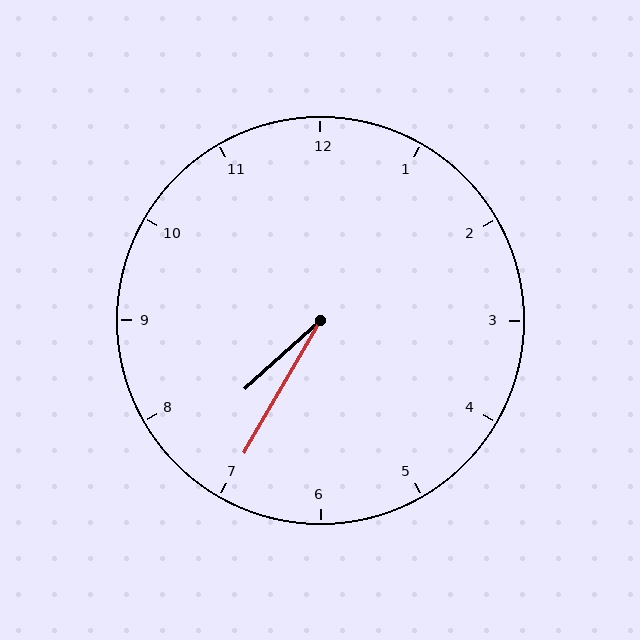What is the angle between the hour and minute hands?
Approximately 18 degrees.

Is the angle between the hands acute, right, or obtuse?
It is acute.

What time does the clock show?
7:35.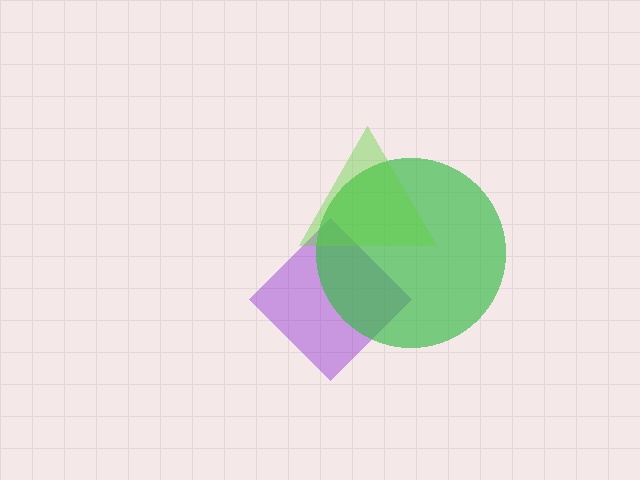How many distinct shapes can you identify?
There are 3 distinct shapes: a purple diamond, a green circle, a lime triangle.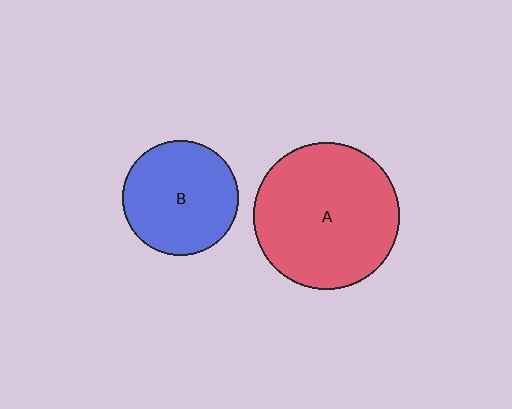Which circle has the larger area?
Circle A (red).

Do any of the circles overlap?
No, none of the circles overlap.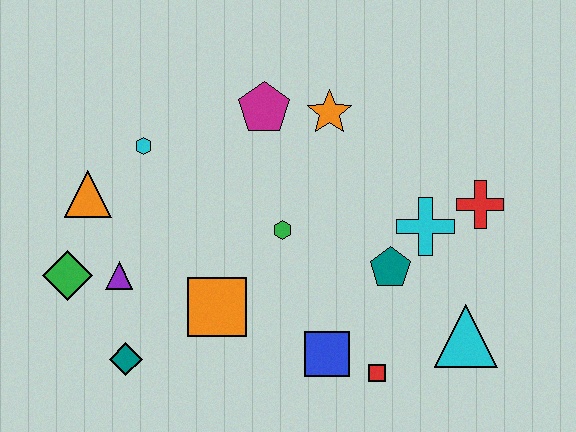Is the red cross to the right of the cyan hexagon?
Yes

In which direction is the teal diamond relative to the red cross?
The teal diamond is to the left of the red cross.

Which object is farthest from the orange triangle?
The cyan triangle is farthest from the orange triangle.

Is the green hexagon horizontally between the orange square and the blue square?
Yes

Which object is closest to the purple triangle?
The green diamond is closest to the purple triangle.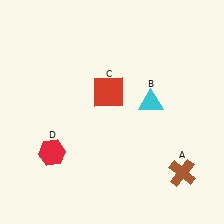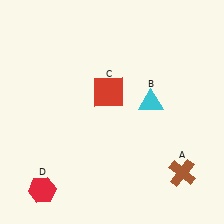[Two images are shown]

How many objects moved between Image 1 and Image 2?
1 object moved between the two images.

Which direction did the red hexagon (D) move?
The red hexagon (D) moved down.